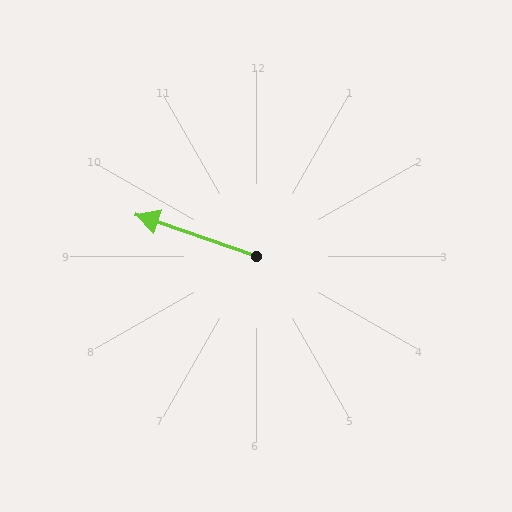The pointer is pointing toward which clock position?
Roughly 10 o'clock.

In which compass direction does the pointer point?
West.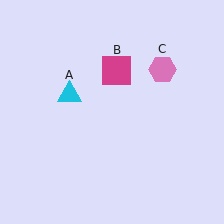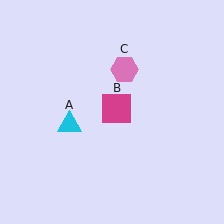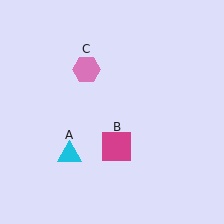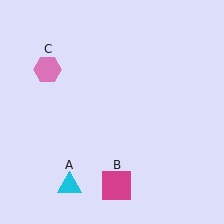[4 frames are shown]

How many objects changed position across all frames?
3 objects changed position: cyan triangle (object A), magenta square (object B), pink hexagon (object C).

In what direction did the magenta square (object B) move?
The magenta square (object B) moved down.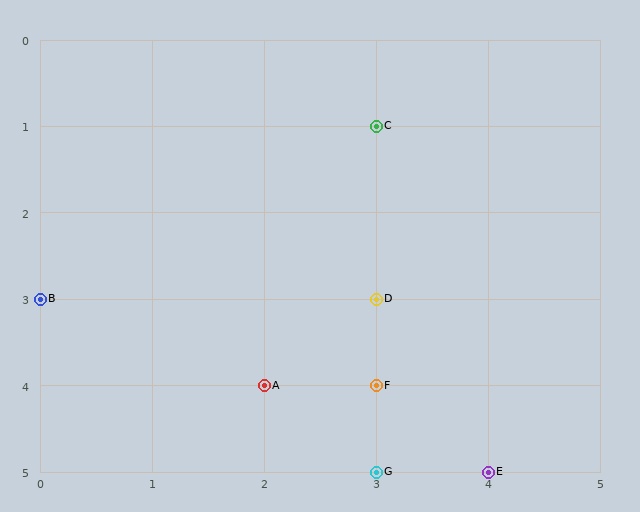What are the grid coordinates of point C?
Point C is at grid coordinates (3, 1).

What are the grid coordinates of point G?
Point G is at grid coordinates (3, 5).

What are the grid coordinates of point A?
Point A is at grid coordinates (2, 4).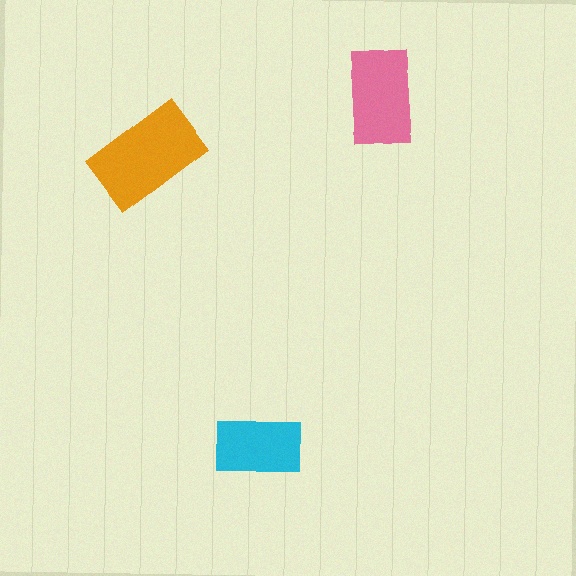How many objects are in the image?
There are 3 objects in the image.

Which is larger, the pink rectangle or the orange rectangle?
The orange one.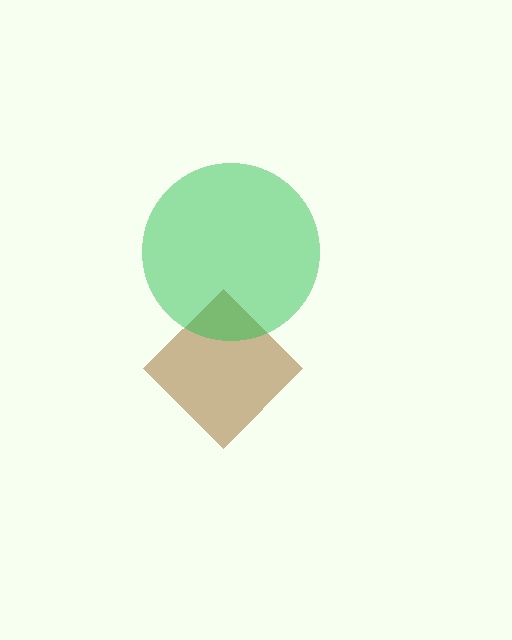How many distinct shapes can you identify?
There are 2 distinct shapes: a brown diamond, a green circle.